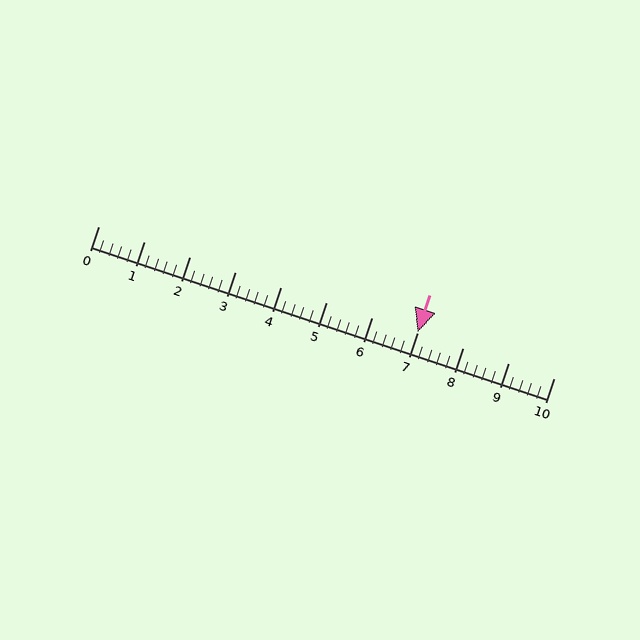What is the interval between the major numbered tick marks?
The major tick marks are spaced 1 units apart.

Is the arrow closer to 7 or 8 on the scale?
The arrow is closer to 7.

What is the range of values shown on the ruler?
The ruler shows values from 0 to 10.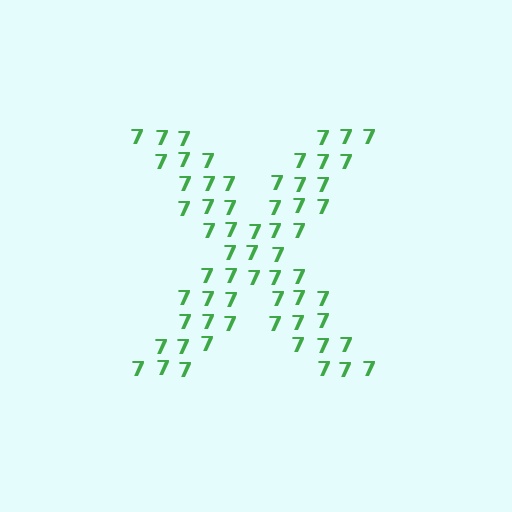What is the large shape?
The large shape is the letter X.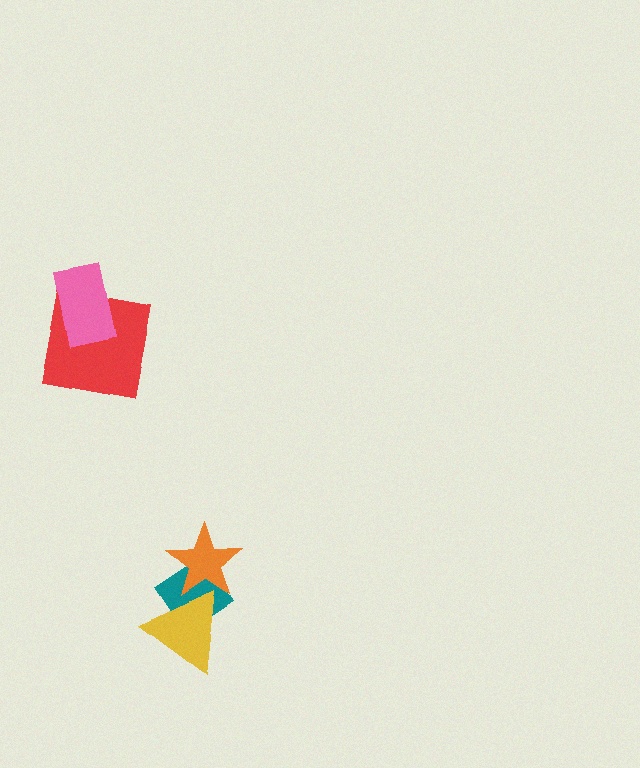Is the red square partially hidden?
Yes, it is partially covered by another shape.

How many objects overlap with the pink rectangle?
1 object overlaps with the pink rectangle.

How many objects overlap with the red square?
1 object overlaps with the red square.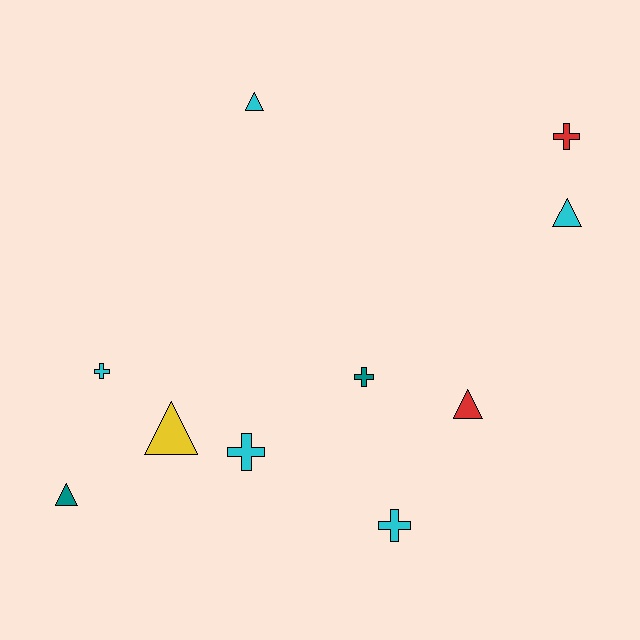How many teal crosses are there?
There is 1 teal cross.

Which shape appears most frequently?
Triangle, with 5 objects.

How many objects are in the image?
There are 10 objects.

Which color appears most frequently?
Cyan, with 5 objects.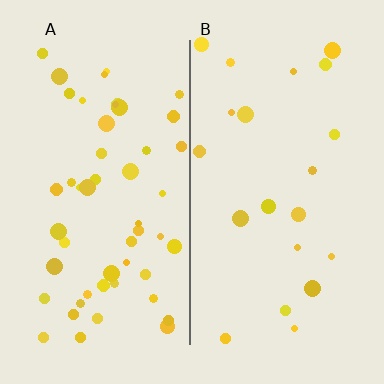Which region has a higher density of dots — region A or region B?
A (the left).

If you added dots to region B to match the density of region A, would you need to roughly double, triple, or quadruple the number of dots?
Approximately double.